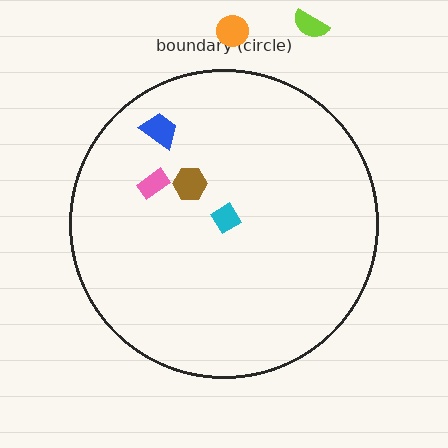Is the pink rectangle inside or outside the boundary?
Inside.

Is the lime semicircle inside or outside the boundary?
Outside.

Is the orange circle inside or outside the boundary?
Outside.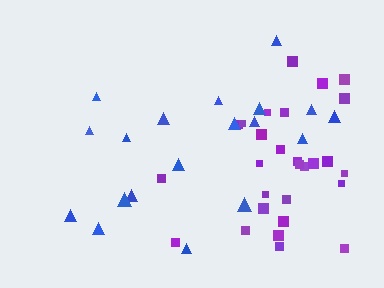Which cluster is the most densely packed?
Purple.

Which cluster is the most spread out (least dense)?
Blue.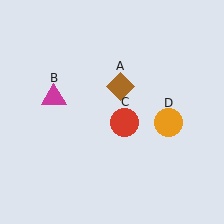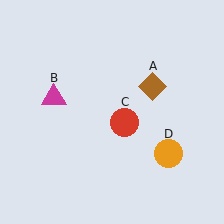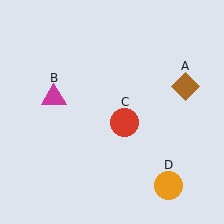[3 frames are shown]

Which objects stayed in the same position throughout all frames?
Magenta triangle (object B) and red circle (object C) remained stationary.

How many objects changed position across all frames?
2 objects changed position: brown diamond (object A), orange circle (object D).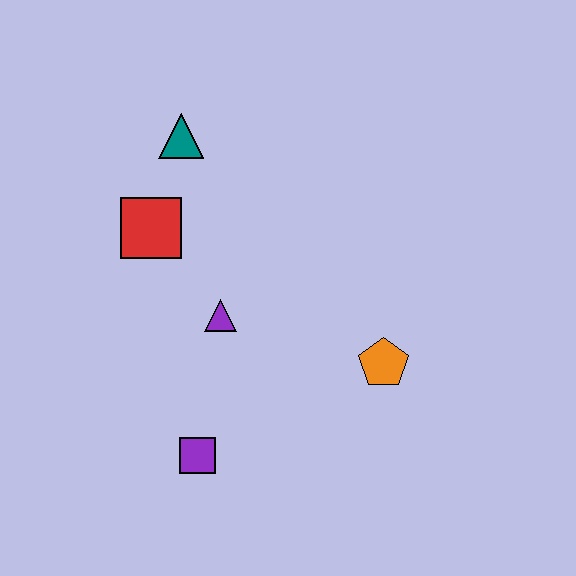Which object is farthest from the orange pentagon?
The teal triangle is farthest from the orange pentagon.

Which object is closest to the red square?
The teal triangle is closest to the red square.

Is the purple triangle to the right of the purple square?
Yes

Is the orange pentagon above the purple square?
Yes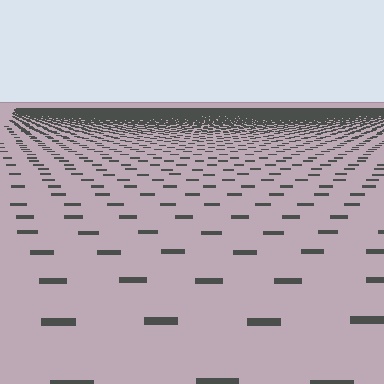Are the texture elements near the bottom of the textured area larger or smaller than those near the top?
Larger. Near the bottom, elements are closer to the viewer and appear at a bigger on-screen size.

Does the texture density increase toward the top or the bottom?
Density increases toward the top.